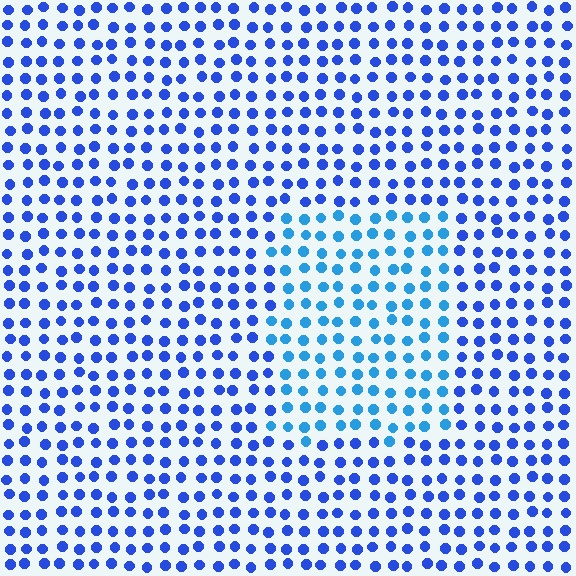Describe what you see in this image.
The image is filled with small blue elements in a uniform arrangement. A rectangle-shaped region is visible where the elements are tinted to a slightly different hue, forming a subtle color boundary.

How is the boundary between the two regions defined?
The boundary is defined purely by a slight shift in hue (about 27 degrees). Spacing, size, and orientation are identical on both sides.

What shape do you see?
I see a rectangle.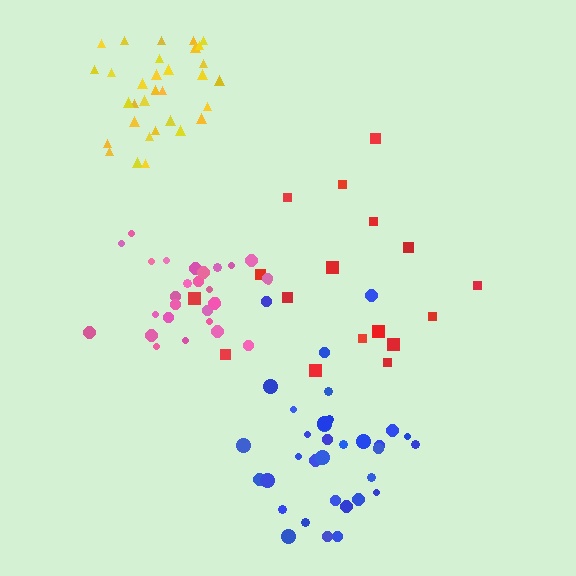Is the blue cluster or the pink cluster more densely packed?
Pink.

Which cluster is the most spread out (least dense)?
Red.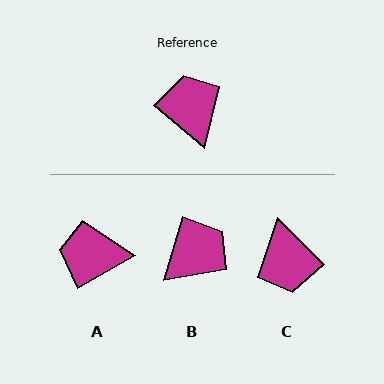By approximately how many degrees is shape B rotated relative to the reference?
Approximately 67 degrees clockwise.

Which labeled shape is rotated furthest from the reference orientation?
C, about 176 degrees away.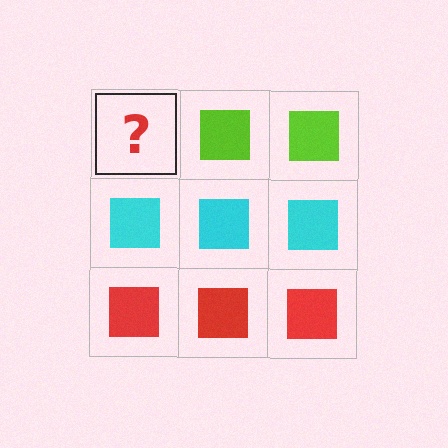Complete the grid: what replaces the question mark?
The question mark should be replaced with a lime square.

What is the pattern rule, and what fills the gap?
The rule is that each row has a consistent color. The gap should be filled with a lime square.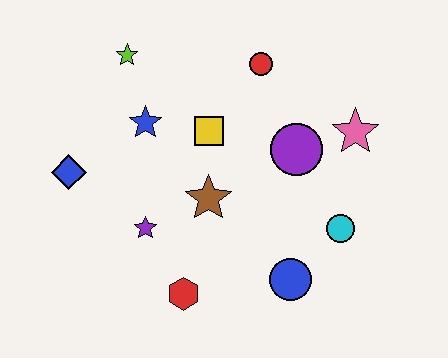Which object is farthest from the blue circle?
The lime star is farthest from the blue circle.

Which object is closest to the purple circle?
The pink star is closest to the purple circle.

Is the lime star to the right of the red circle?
No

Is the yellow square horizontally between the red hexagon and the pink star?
Yes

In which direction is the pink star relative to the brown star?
The pink star is to the right of the brown star.